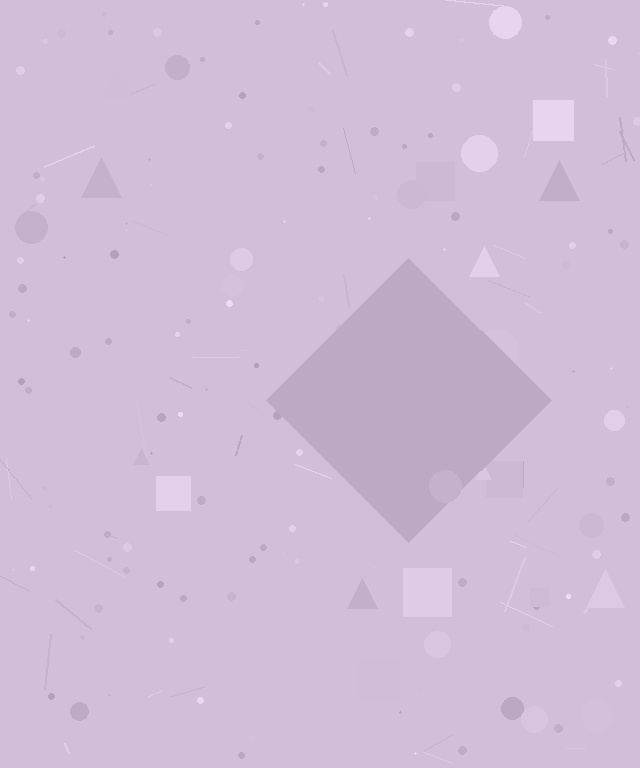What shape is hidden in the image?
A diamond is hidden in the image.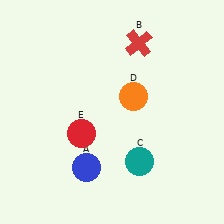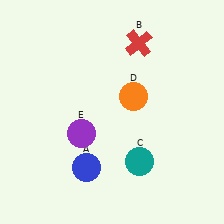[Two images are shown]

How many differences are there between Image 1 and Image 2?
There is 1 difference between the two images.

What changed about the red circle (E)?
In Image 1, E is red. In Image 2, it changed to purple.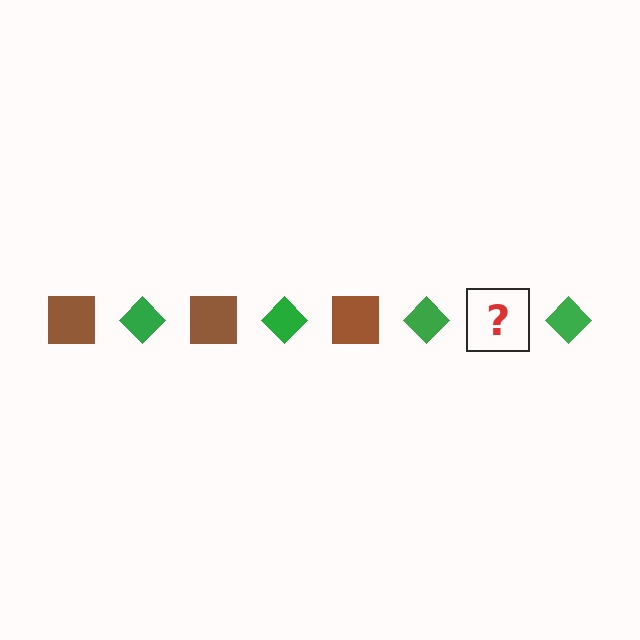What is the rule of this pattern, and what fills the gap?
The rule is that the pattern alternates between brown square and green diamond. The gap should be filled with a brown square.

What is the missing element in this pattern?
The missing element is a brown square.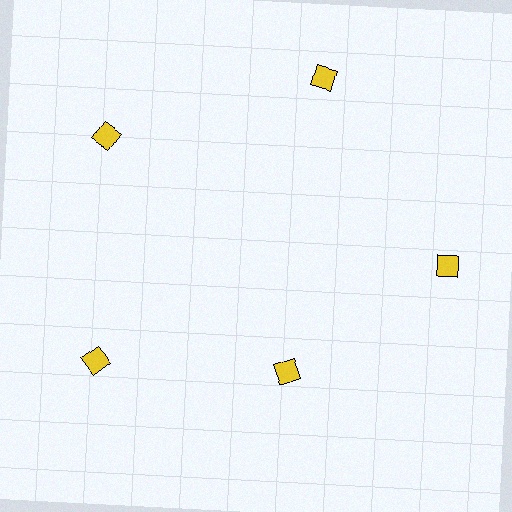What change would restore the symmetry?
The symmetry would be restored by moving it outward, back onto the ring so that all 5 diamonds sit at equal angles and equal distance from the center.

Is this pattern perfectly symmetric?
No. The 5 yellow diamonds are arranged in a ring, but one element near the 5 o'clock position is pulled inward toward the center, breaking the 5-fold rotational symmetry.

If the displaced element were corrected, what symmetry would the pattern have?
It would have 5-fold rotational symmetry — the pattern would map onto itself every 72 degrees.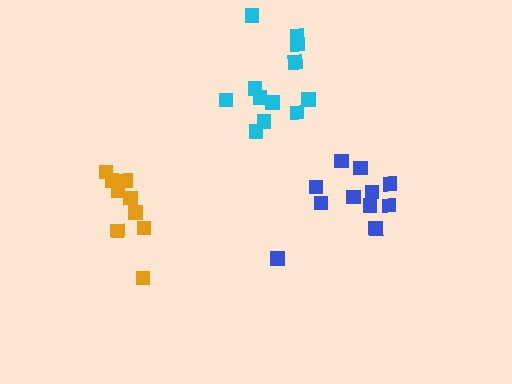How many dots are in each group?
Group 1: 12 dots, Group 2: 9 dots, Group 3: 11 dots (32 total).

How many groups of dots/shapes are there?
There are 3 groups.